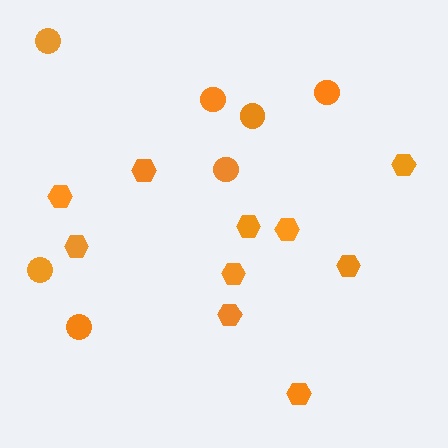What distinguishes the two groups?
There are 2 groups: one group of hexagons (10) and one group of circles (7).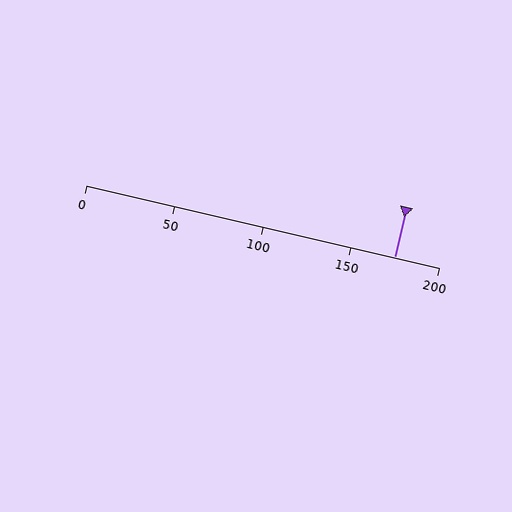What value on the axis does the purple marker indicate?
The marker indicates approximately 175.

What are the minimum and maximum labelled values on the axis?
The axis runs from 0 to 200.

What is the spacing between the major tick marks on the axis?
The major ticks are spaced 50 apart.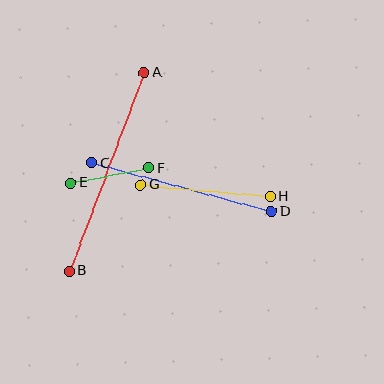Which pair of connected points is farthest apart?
Points A and B are farthest apart.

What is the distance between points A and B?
The distance is approximately 212 pixels.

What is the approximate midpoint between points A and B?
The midpoint is at approximately (107, 172) pixels.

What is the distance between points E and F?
The distance is approximately 80 pixels.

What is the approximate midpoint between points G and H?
The midpoint is at approximately (206, 191) pixels.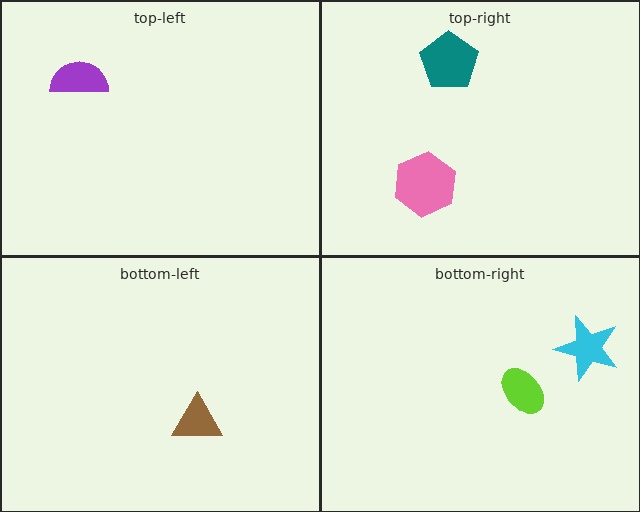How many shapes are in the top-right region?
2.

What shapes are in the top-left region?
The purple semicircle.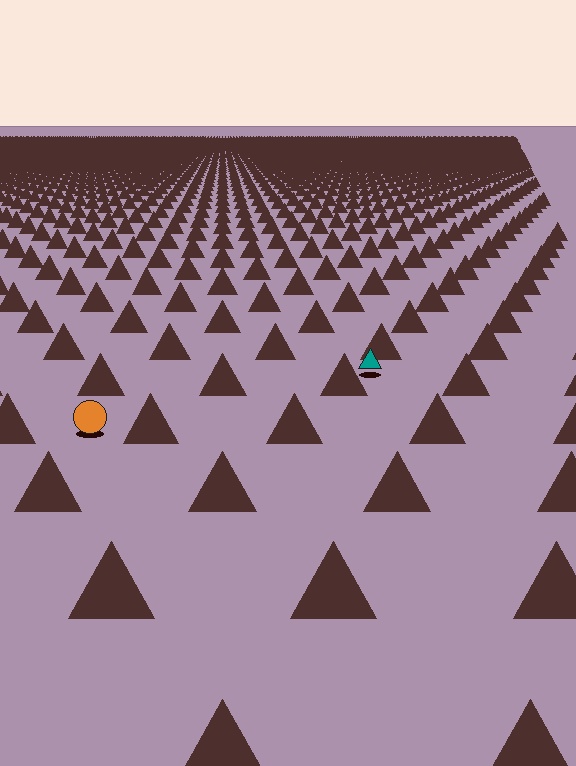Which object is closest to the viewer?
The orange circle is closest. The texture marks near it are larger and more spread out.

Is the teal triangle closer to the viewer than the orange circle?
No. The orange circle is closer — you can tell from the texture gradient: the ground texture is coarser near it.